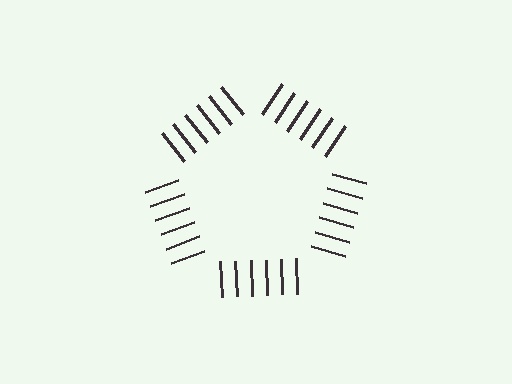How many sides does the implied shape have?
5 sides — the line-ends trace a pentagon.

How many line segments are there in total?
30 — 6 along each of the 5 edges.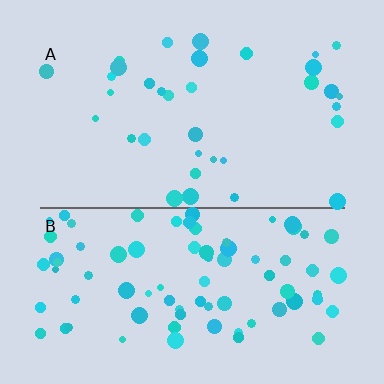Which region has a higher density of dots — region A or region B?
B (the bottom).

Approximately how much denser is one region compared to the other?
Approximately 2.3× — region B over region A.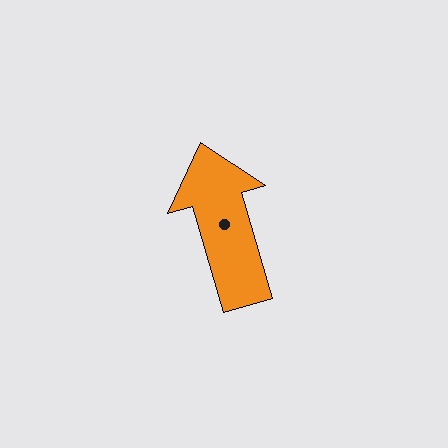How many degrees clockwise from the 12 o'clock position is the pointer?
Approximately 344 degrees.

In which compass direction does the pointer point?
North.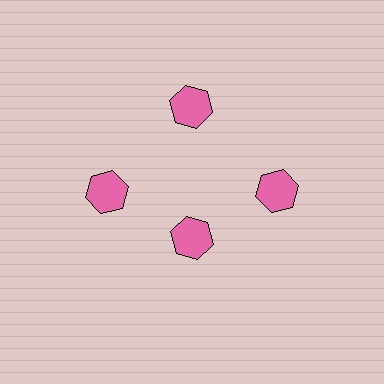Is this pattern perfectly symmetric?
No. The 4 pink hexagons are arranged in a ring, but one element near the 6 o'clock position is pulled inward toward the center, breaking the 4-fold rotational symmetry.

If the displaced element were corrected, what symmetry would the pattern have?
It would have 4-fold rotational symmetry — the pattern would map onto itself every 90 degrees.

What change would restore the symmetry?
The symmetry would be restored by moving it outward, back onto the ring so that all 4 hexagons sit at equal angles and equal distance from the center.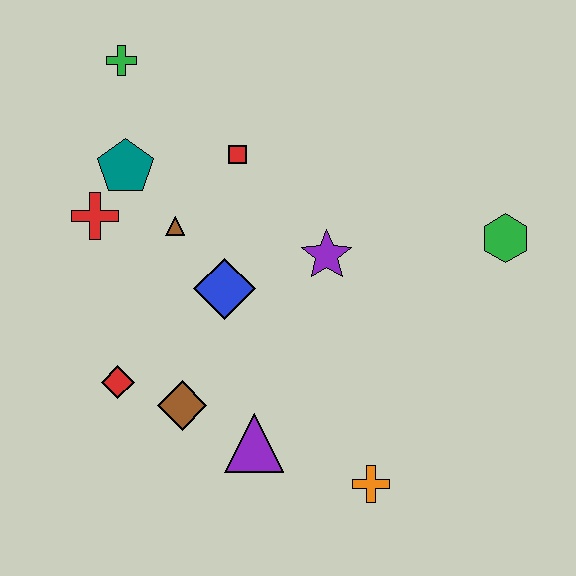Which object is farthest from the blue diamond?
The green hexagon is farthest from the blue diamond.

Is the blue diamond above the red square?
No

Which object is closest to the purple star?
The blue diamond is closest to the purple star.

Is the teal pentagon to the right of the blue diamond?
No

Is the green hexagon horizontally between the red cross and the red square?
No